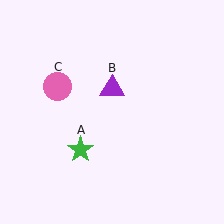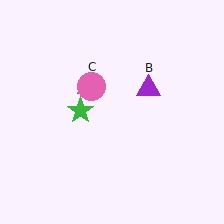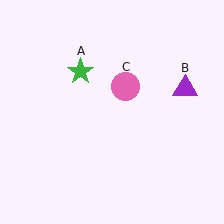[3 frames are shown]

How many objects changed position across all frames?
3 objects changed position: green star (object A), purple triangle (object B), pink circle (object C).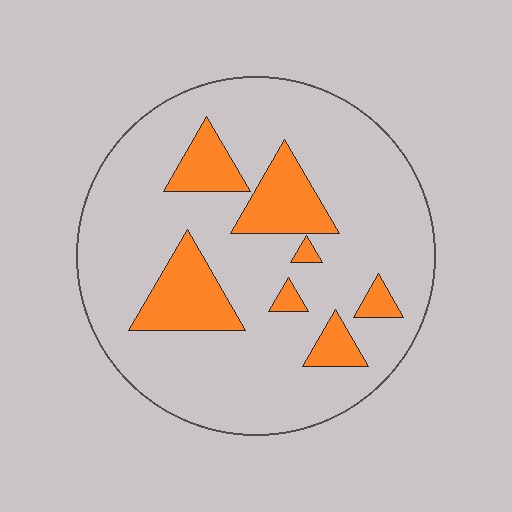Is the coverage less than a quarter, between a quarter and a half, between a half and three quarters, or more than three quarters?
Less than a quarter.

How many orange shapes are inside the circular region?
7.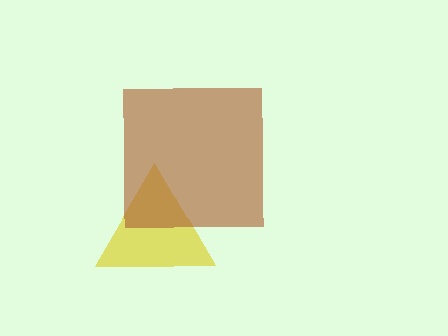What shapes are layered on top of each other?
The layered shapes are: a yellow triangle, a brown square.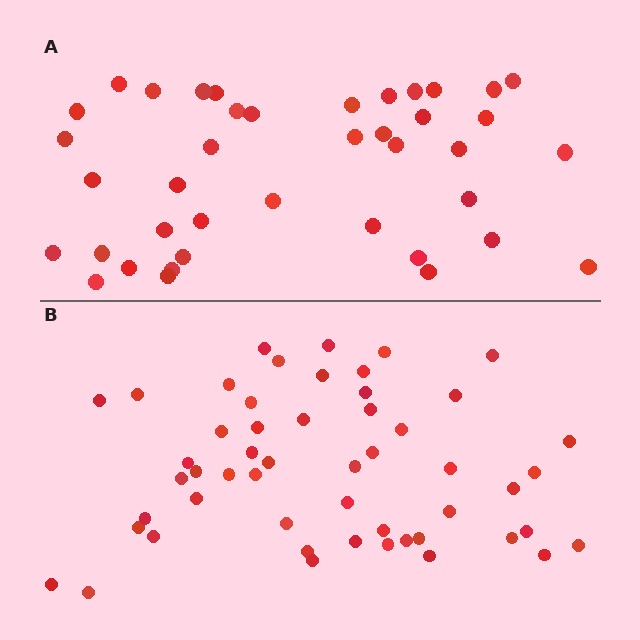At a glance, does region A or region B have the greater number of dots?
Region B (the bottom region) has more dots.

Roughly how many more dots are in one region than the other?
Region B has roughly 12 or so more dots than region A.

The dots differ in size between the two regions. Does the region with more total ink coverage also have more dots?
No. Region A has more total ink coverage because its dots are larger, but region B actually contains more individual dots. Total area can be misleading — the number of items is what matters here.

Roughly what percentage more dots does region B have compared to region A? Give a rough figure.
About 30% more.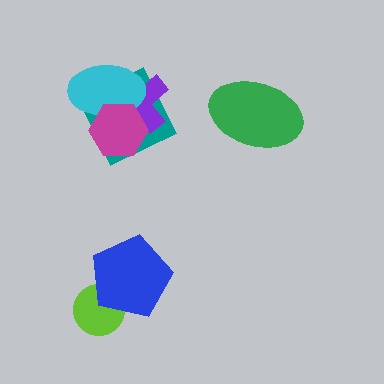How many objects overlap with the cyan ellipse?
3 objects overlap with the cyan ellipse.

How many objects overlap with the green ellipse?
0 objects overlap with the green ellipse.